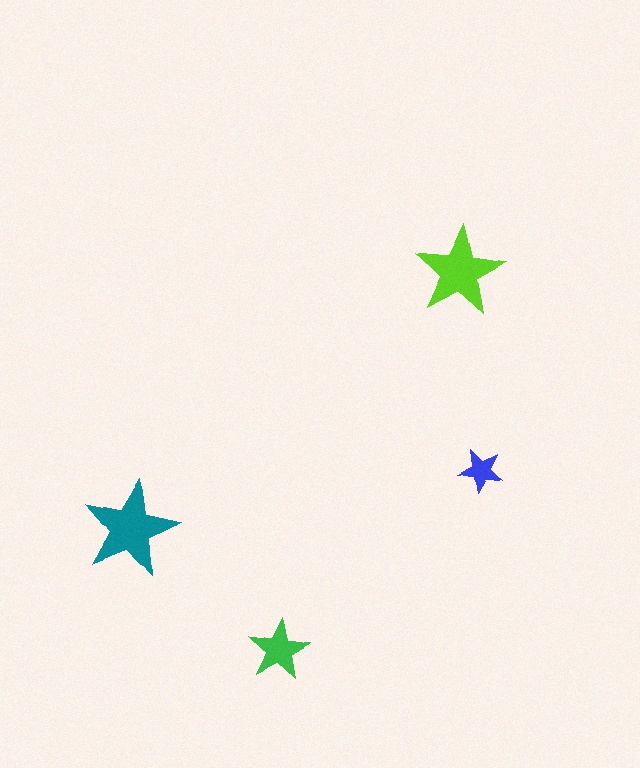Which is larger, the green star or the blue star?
The green one.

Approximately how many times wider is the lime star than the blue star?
About 2 times wider.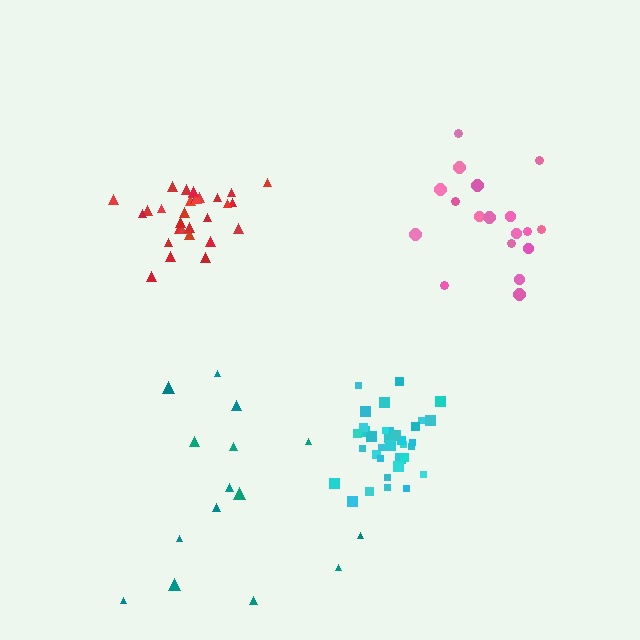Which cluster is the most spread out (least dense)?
Teal.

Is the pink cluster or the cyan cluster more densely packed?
Cyan.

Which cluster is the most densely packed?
Cyan.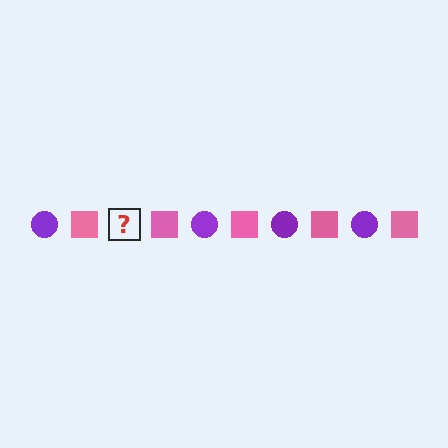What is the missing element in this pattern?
The missing element is a purple circle.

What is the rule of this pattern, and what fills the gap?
The rule is that the pattern alternates between purple circle and pink square. The gap should be filled with a purple circle.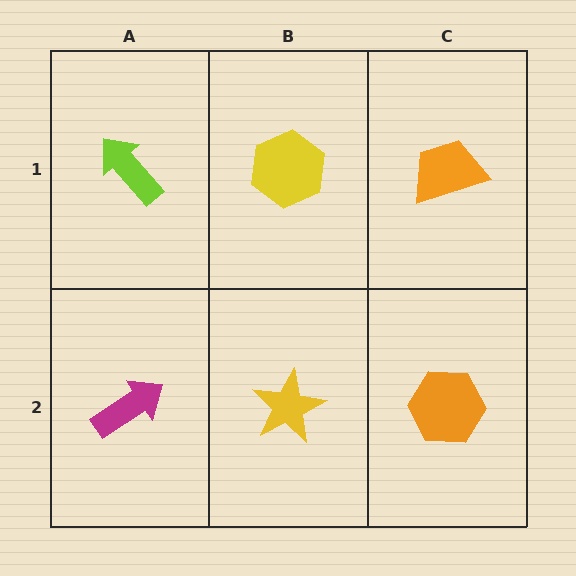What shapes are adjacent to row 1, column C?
An orange hexagon (row 2, column C), a yellow hexagon (row 1, column B).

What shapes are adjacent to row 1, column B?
A yellow star (row 2, column B), a lime arrow (row 1, column A), an orange trapezoid (row 1, column C).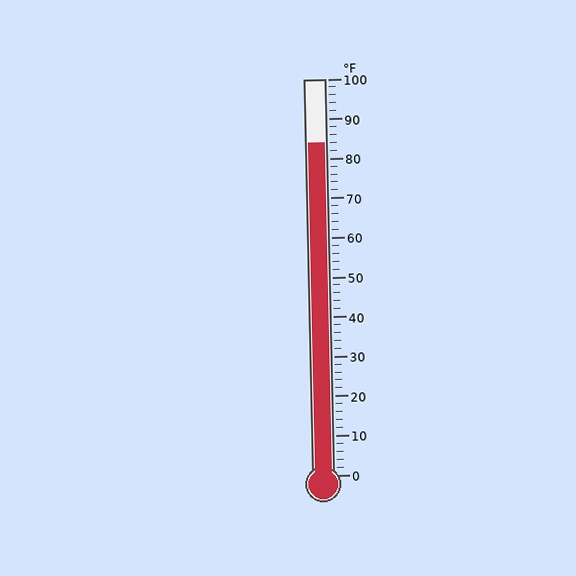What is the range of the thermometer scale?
The thermometer scale ranges from 0°F to 100°F.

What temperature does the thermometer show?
The thermometer shows approximately 84°F.